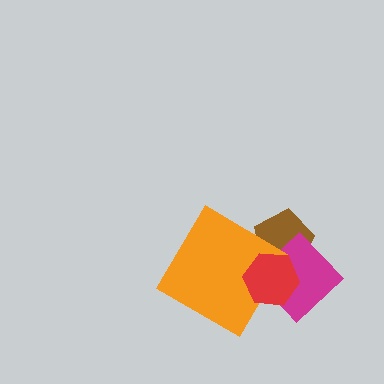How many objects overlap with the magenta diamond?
2 objects overlap with the magenta diamond.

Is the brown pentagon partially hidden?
Yes, it is partially covered by another shape.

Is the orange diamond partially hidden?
Yes, it is partially covered by another shape.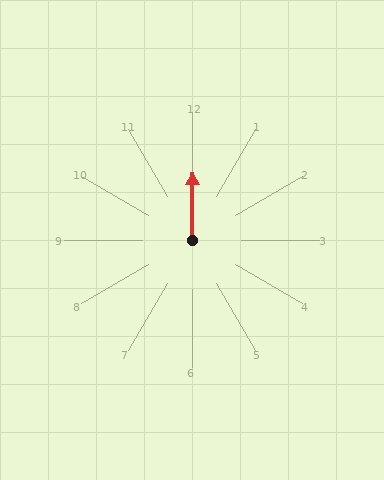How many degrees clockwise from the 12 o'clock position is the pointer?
Approximately 0 degrees.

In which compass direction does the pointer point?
North.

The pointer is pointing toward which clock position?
Roughly 12 o'clock.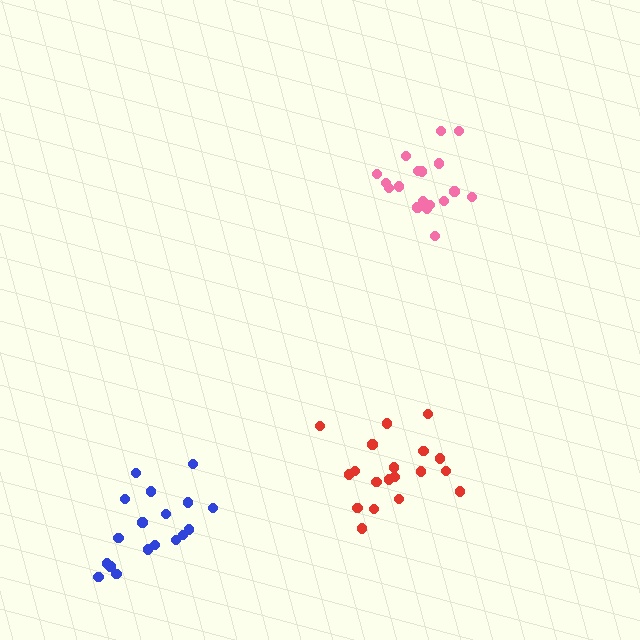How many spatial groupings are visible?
There are 3 spatial groupings.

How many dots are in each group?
Group 1: 20 dots, Group 2: 18 dots, Group 3: 18 dots (56 total).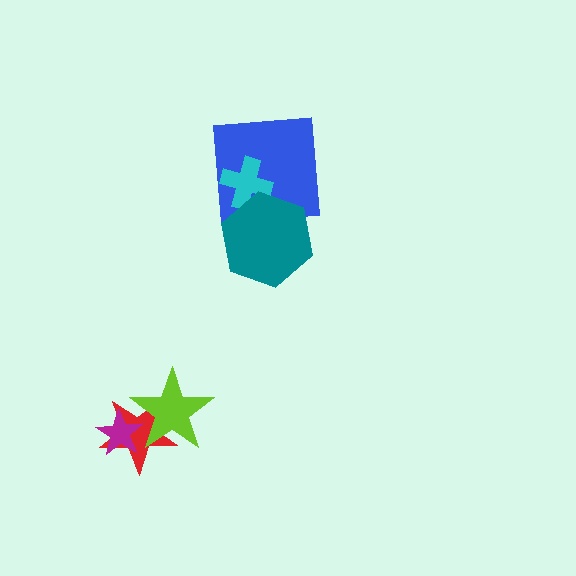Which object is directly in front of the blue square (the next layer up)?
The cyan cross is directly in front of the blue square.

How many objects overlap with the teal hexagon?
2 objects overlap with the teal hexagon.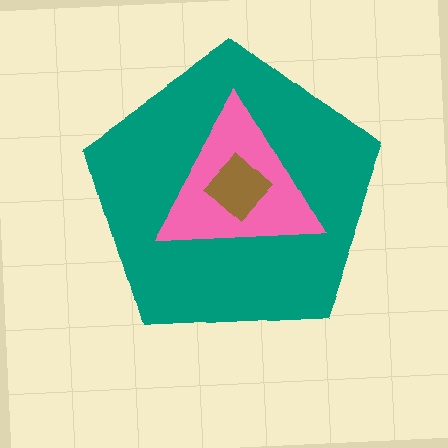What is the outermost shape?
The teal pentagon.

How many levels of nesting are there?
3.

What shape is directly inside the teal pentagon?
The pink triangle.